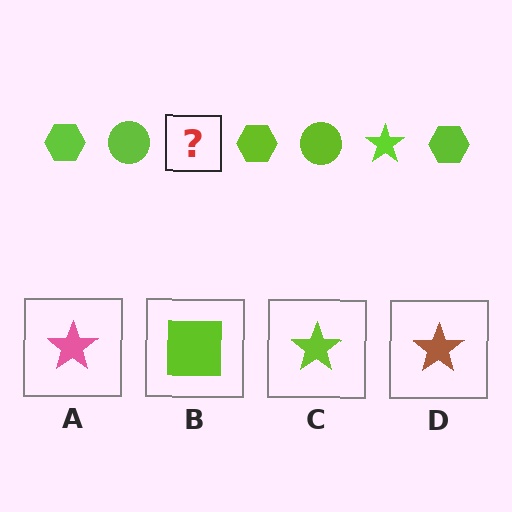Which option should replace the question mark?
Option C.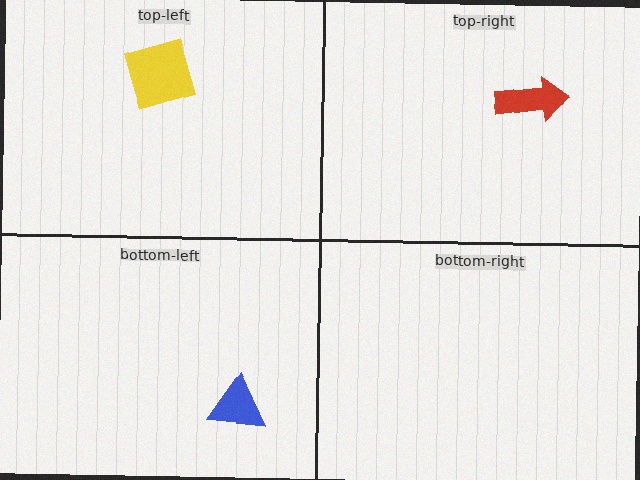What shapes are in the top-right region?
The red arrow.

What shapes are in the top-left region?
The yellow diamond.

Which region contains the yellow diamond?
The top-left region.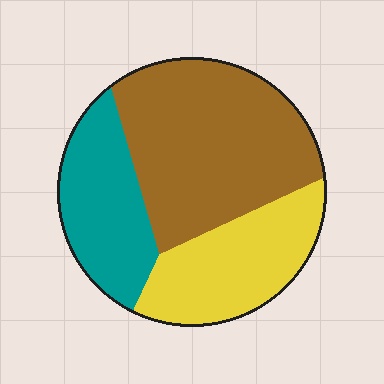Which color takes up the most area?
Brown, at roughly 50%.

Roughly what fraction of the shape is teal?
Teal covers 25% of the shape.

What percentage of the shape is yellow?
Yellow covers roughly 25% of the shape.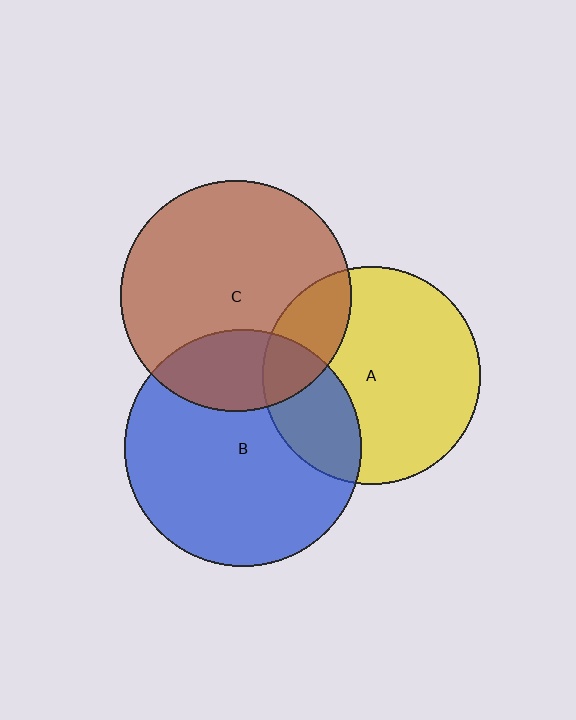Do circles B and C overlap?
Yes.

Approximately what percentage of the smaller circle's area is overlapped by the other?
Approximately 25%.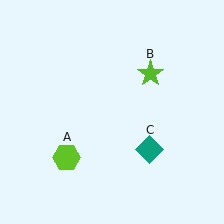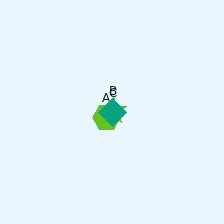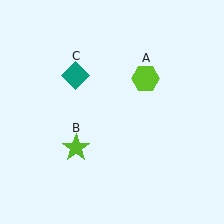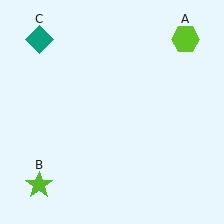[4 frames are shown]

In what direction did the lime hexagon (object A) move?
The lime hexagon (object A) moved up and to the right.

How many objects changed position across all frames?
3 objects changed position: lime hexagon (object A), lime star (object B), teal diamond (object C).